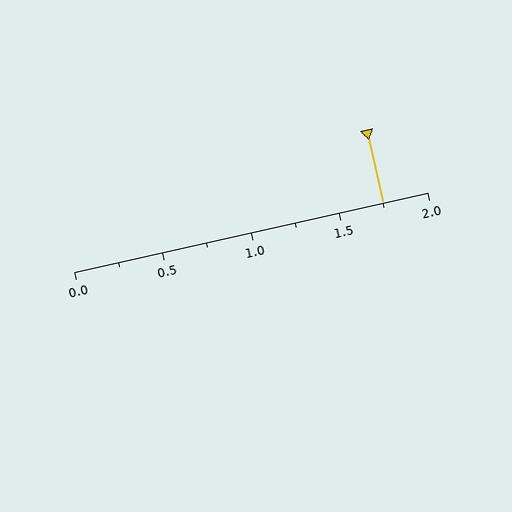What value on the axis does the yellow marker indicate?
The marker indicates approximately 1.75.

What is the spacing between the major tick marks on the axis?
The major ticks are spaced 0.5 apart.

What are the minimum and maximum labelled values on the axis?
The axis runs from 0.0 to 2.0.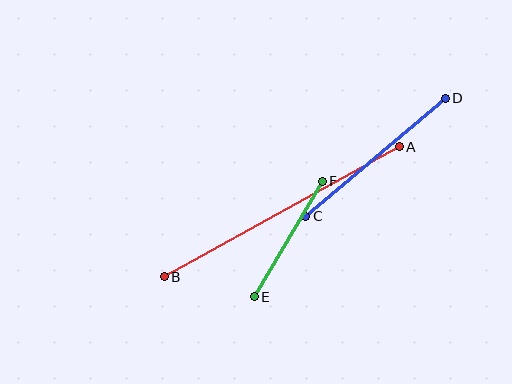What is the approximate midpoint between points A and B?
The midpoint is at approximately (282, 212) pixels.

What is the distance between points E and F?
The distance is approximately 134 pixels.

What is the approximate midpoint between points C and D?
The midpoint is at approximately (375, 157) pixels.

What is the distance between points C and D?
The distance is approximately 183 pixels.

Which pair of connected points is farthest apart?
Points A and B are farthest apart.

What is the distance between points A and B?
The distance is approximately 268 pixels.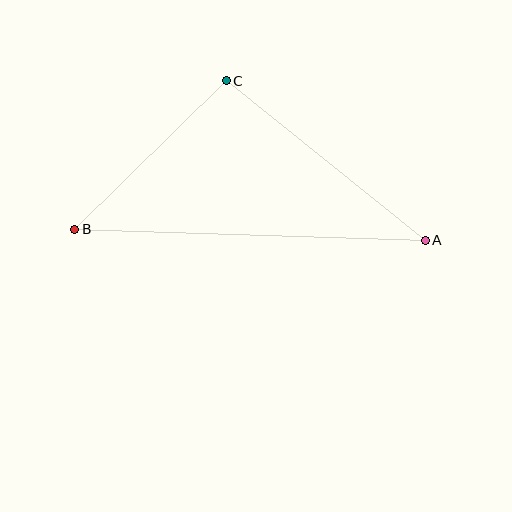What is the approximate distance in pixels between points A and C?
The distance between A and C is approximately 255 pixels.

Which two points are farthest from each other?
Points A and B are farthest from each other.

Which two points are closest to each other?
Points B and C are closest to each other.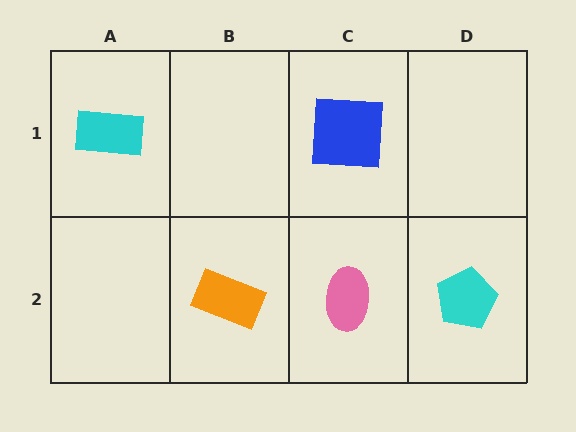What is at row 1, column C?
A blue square.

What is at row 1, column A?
A cyan rectangle.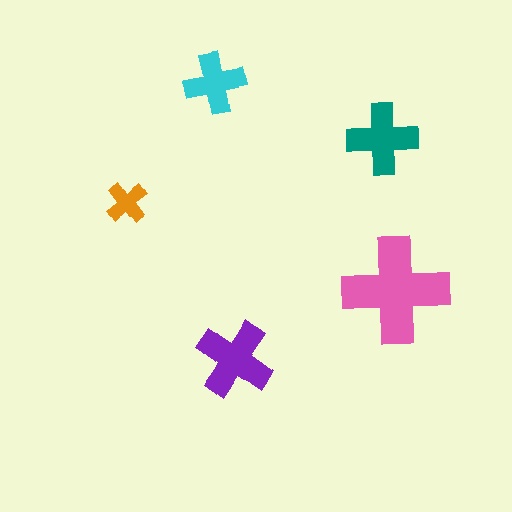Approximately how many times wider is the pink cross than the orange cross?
About 2.5 times wider.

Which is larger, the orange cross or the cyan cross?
The cyan one.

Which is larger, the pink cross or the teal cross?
The pink one.